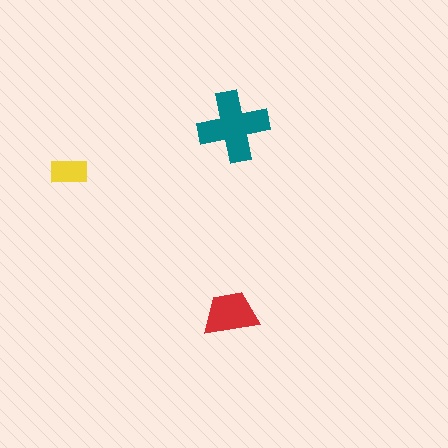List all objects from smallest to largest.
The yellow rectangle, the red trapezoid, the teal cross.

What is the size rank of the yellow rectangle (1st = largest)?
3rd.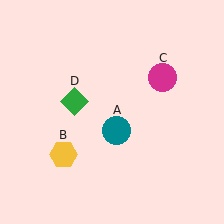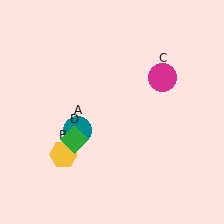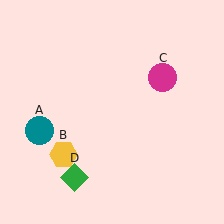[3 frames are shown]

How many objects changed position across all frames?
2 objects changed position: teal circle (object A), green diamond (object D).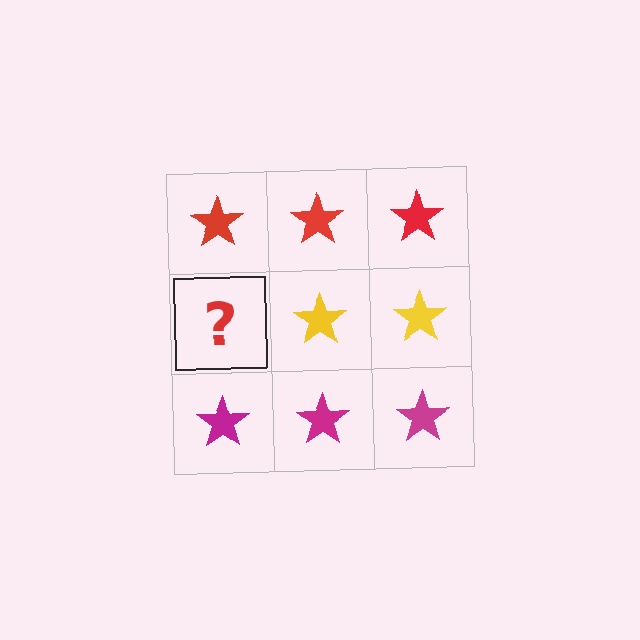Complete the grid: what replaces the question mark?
The question mark should be replaced with a yellow star.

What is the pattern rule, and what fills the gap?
The rule is that each row has a consistent color. The gap should be filled with a yellow star.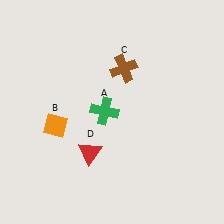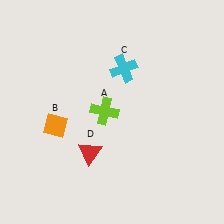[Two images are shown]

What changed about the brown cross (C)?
In Image 1, C is brown. In Image 2, it changed to cyan.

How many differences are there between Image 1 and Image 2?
There are 2 differences between the two images.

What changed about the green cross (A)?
In Image 1, A is green. In Image 2, it changed to lime.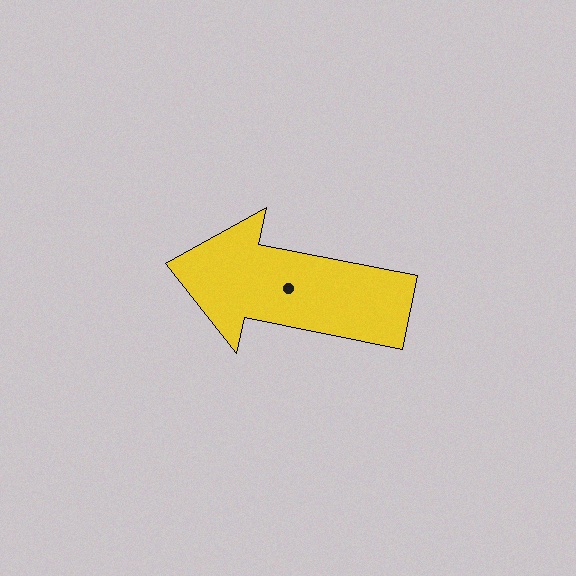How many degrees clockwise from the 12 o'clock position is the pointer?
Approximately 281 degrees.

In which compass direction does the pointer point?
West.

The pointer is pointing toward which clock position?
Roughly 9 o'clock.